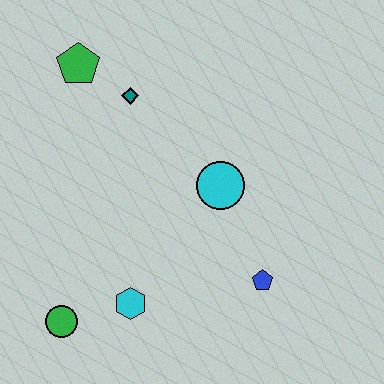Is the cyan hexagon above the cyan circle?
No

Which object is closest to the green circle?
The cyan hexagon is closest to the green circle.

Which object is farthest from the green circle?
The green pentagon is farthest from the green circle.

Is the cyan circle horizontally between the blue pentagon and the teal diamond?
Yes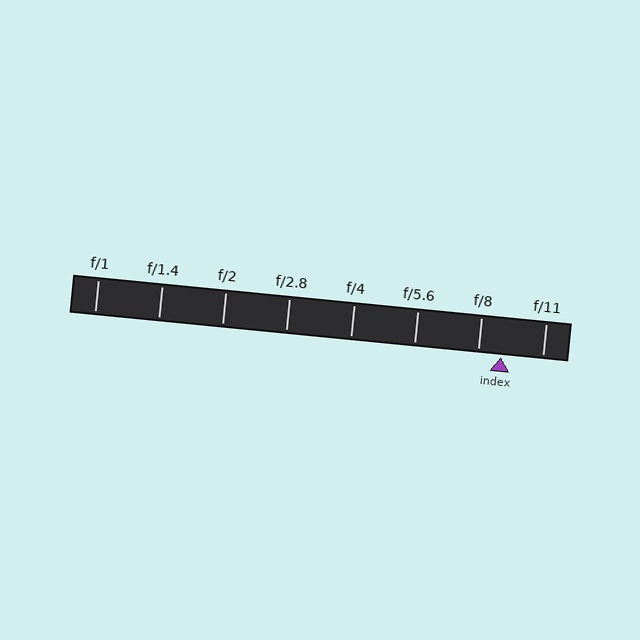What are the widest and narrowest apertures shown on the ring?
The widest aperture shown is f/1 and the narrowest is f/11.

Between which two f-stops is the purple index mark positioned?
The index mark is between f/8 and f/11.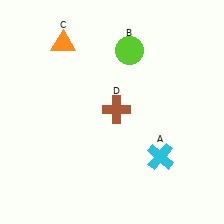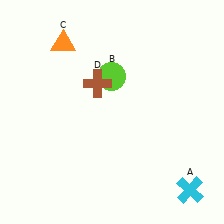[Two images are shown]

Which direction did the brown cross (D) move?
The brown cross (D) moved up.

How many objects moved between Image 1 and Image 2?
3 objects moved between the two images.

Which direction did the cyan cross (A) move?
The cyan cross (A) moved down.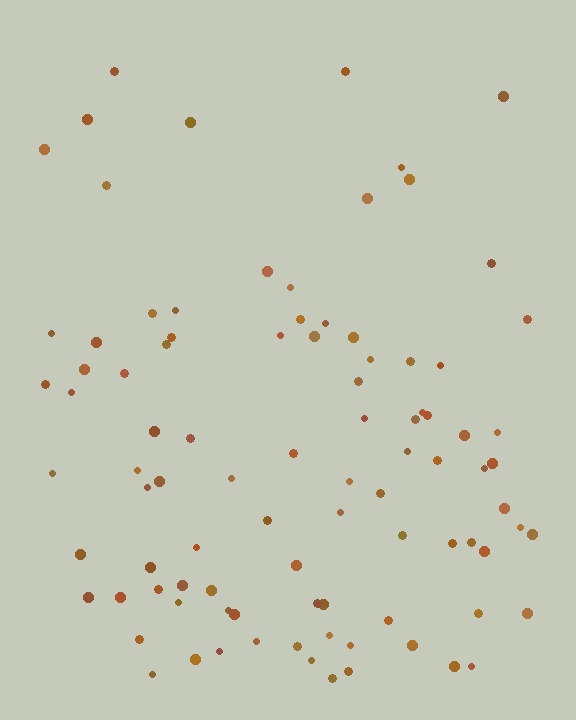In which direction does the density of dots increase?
From top to bottom, with the bottom side densest.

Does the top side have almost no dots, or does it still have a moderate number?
Still a moderate number, just noticeably fewer than the bottom.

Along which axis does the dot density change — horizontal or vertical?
Vertical.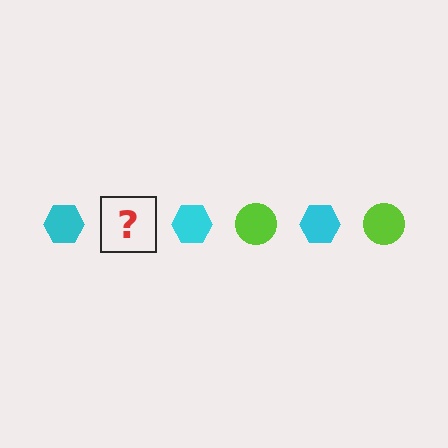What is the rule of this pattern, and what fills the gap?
The rule is that the pattern alternates between cyan hexagon and lime circle. The gap should be filled with a lime circle.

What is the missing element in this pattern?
The missing element is a lime circle.